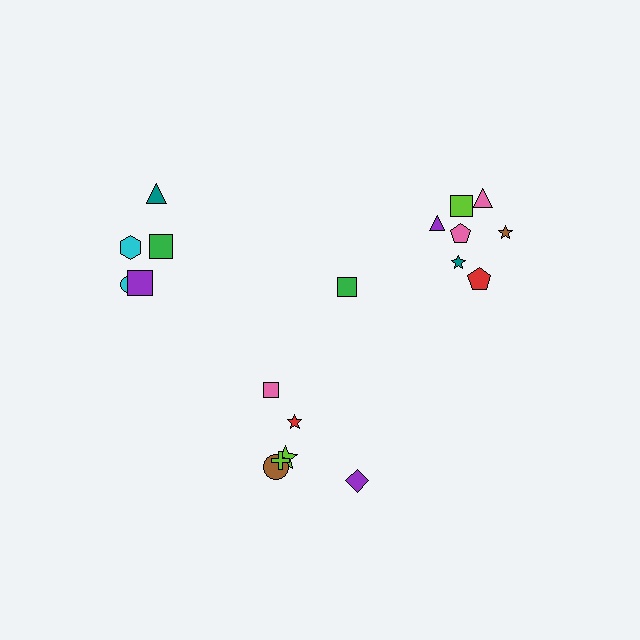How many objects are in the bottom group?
There are 6 objects.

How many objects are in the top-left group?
There are 5 objects.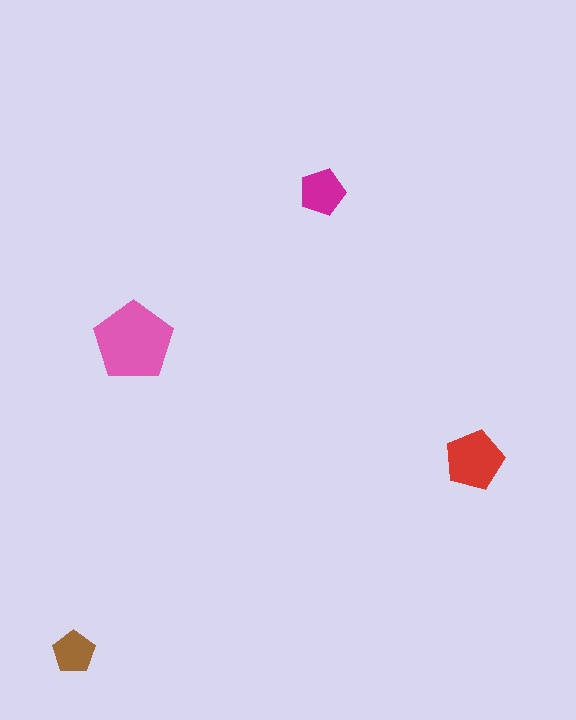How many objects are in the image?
There are 4 objects in the image.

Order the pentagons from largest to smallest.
the pink one, the red one, the magenta one, the brown one.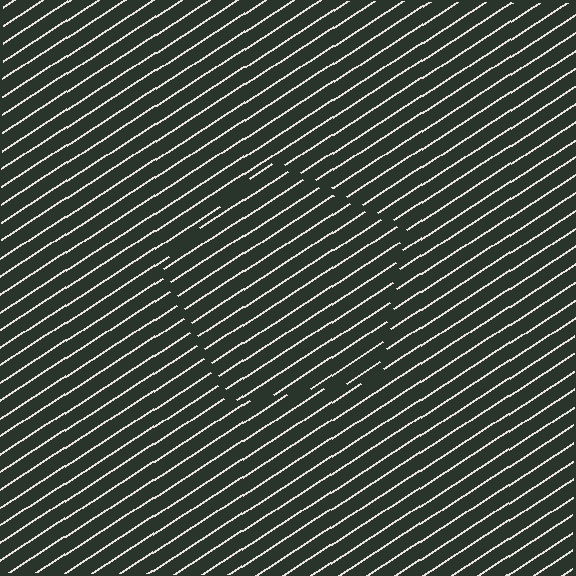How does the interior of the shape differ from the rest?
The interior of the shape contains the same grating, shifted by half a period — the contour is defined by the phase discontinuity where line-ends from the inner and outer gratings abut.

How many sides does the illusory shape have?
5 sides — the line-ends trace a pentagon.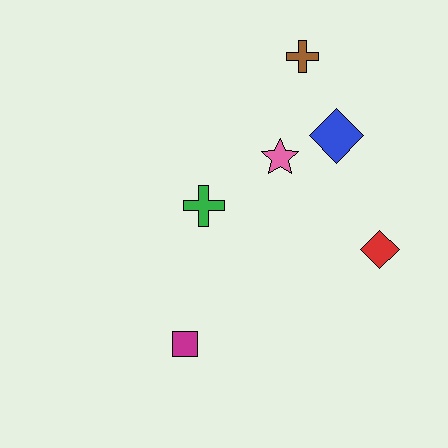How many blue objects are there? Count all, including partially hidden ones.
There is 1 blue object.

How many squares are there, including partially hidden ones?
There is 1 square.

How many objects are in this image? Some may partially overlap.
There are 6 objects.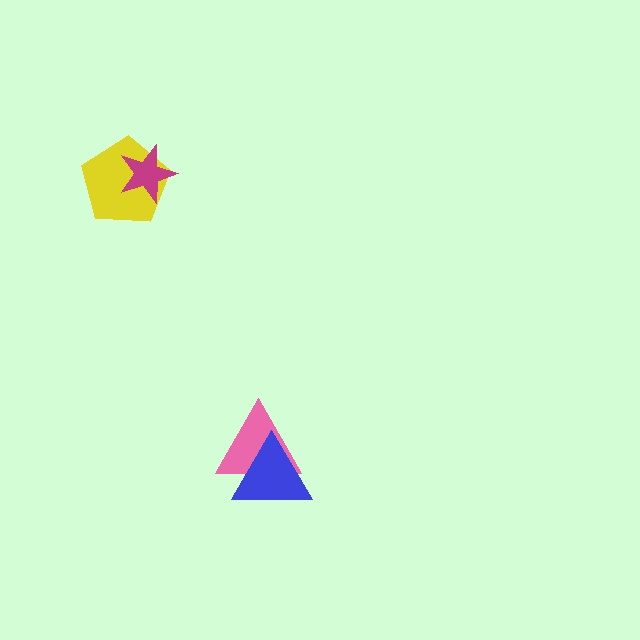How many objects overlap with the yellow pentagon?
1 object overlaps with the yellow pentagon.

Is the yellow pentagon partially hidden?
Yes, it is partially covered by another shape.